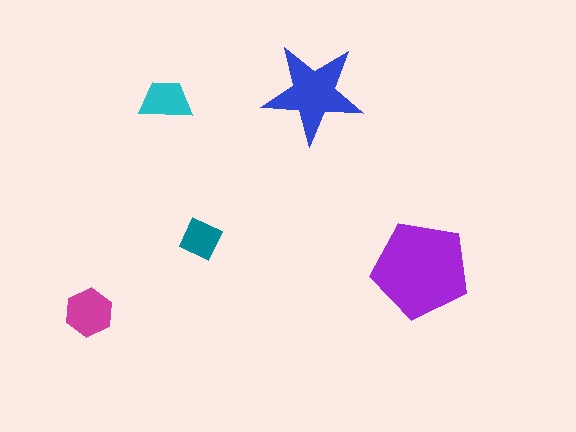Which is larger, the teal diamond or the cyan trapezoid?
The cyan trapezoid.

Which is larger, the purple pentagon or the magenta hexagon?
The purple pentagon.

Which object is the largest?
The purple pentagon.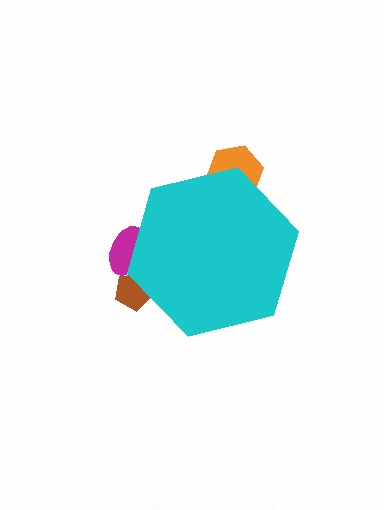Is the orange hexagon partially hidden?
Yes, the orange hexagon is partially hidden behind the cyan hexagon.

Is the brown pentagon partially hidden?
Yes, the brown pentagon is partially hidden behind the cyan hexagon.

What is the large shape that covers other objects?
A cyan hexagon.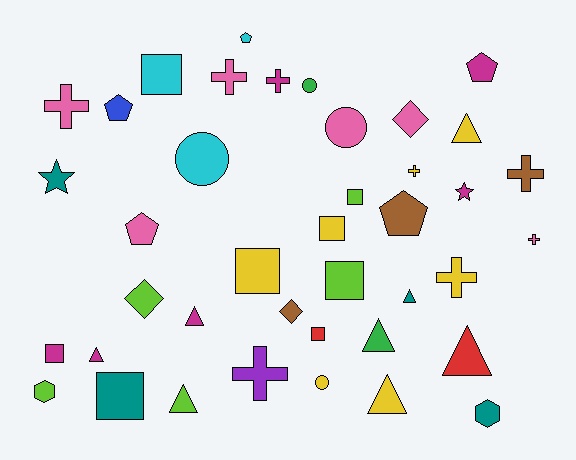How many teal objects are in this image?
There are 4 teal objects.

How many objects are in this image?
There are 40 objects.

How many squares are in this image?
There are 8 squares.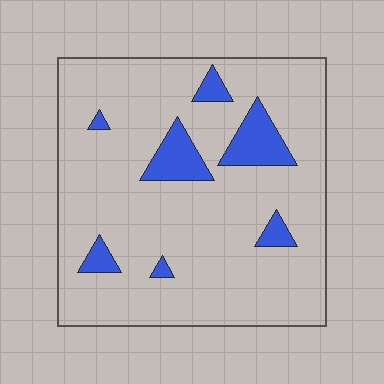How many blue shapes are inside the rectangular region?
7.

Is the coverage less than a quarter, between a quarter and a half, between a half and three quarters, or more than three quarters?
Less than a quarter.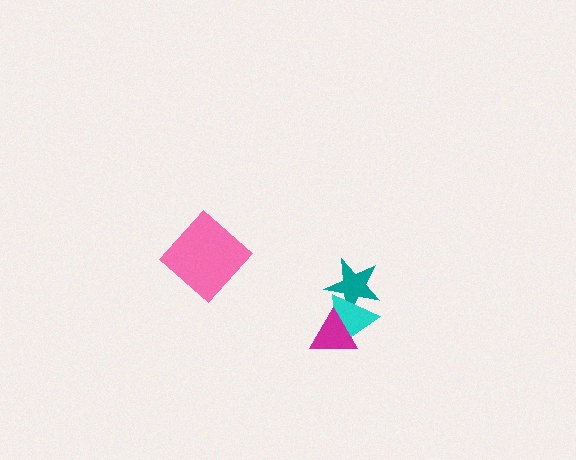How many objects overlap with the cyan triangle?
2 objects overlap with the cyan triangle.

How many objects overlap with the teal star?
1 object overlaps with the teal star.